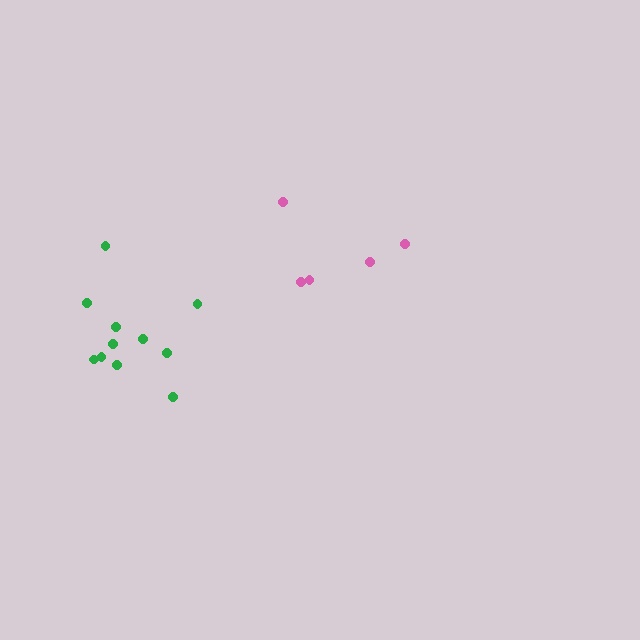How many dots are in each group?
Group 1: 5 dots, Group 2: 11 dots (16 total).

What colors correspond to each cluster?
The clusters are colored: pink, green.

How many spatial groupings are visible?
There are 2 spatial groupings.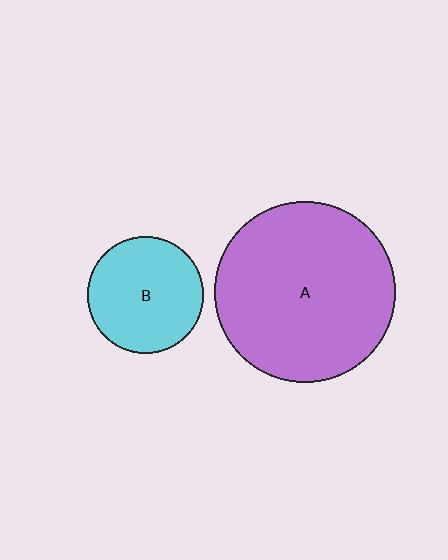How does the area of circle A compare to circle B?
Approximately 2.4 times.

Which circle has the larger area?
Circle A (purple).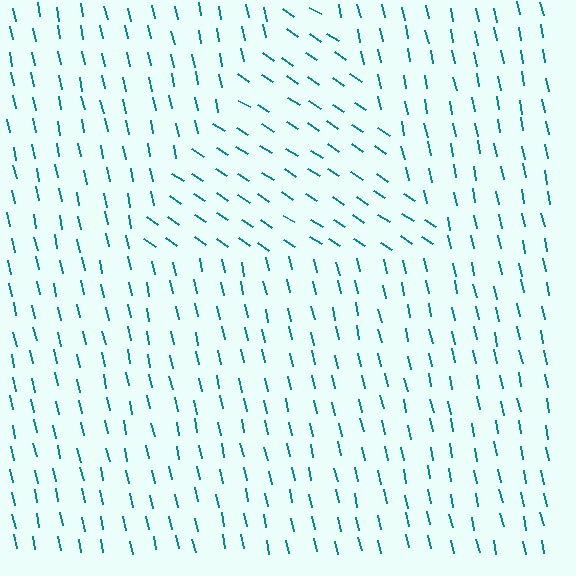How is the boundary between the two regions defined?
The boundary is defined purely by a change in line orientation (approximately 45 degrees difference). All lines are the same color and thickness.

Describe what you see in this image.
The image is filled with small teal line segments. A triangle region in the image has lines oriented differently from the surrounding lines, creating a visible texture boundary.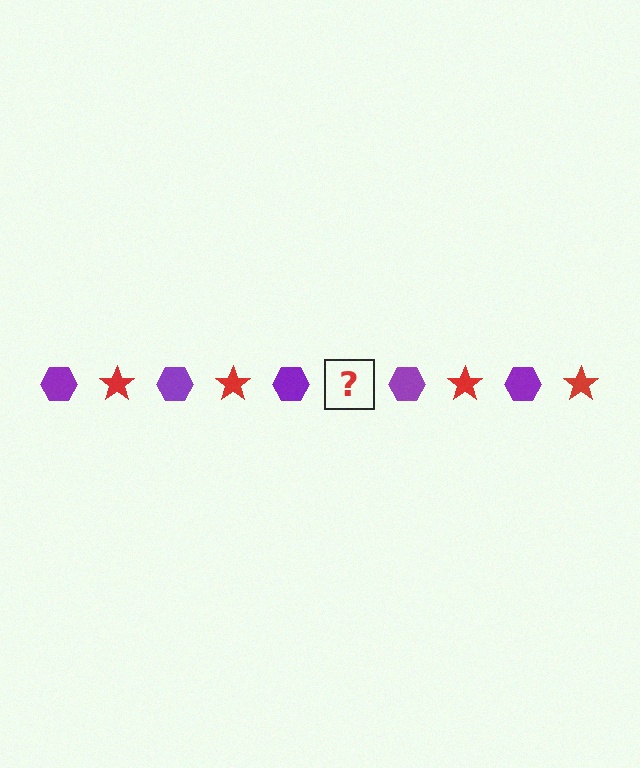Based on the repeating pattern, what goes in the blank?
The blank should be a red star.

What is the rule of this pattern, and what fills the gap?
The rule is that the pattern alternates between purple hexagon and red star. The gap should be filled with a red star.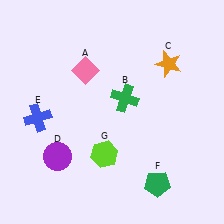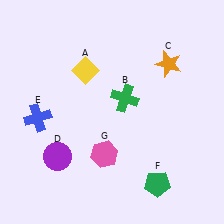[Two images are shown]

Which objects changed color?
A changed from pink to yellow. G changed from lime to pink.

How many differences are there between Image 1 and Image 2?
There are 2 differences between the two images.